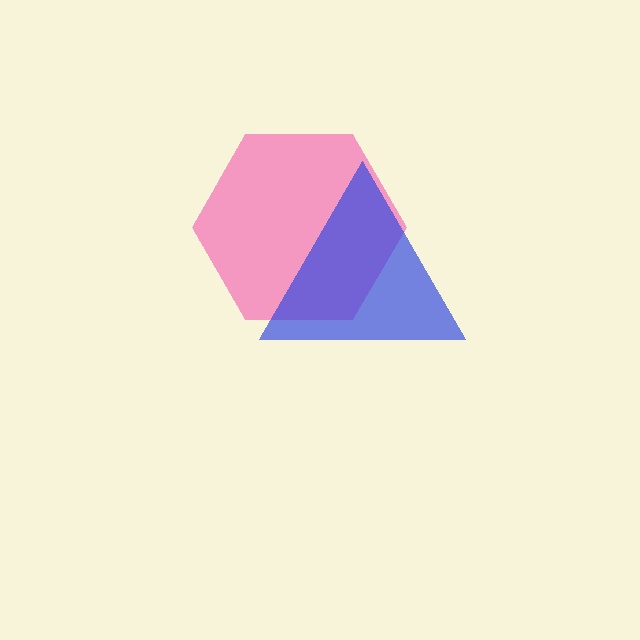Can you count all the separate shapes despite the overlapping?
Yes, there are 2 separate shapes.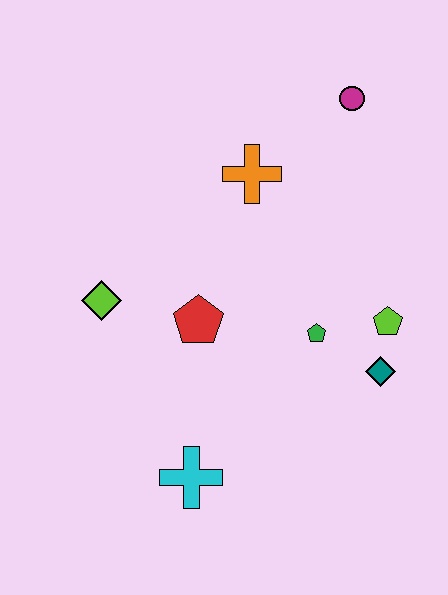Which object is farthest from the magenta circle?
The cyan cross is farthest from the magenta circle.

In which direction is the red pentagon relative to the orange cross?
The red pentagon is below the orange cross.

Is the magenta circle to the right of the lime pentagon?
No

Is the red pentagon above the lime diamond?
No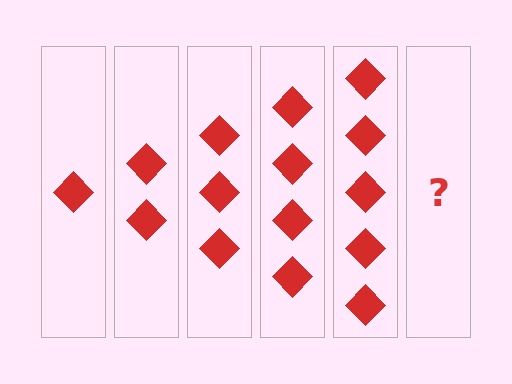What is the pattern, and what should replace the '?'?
The pattern is that each step adds one more diamond. The '?' should be 6 diamonds.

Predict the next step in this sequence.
The next step is 6 diamonds.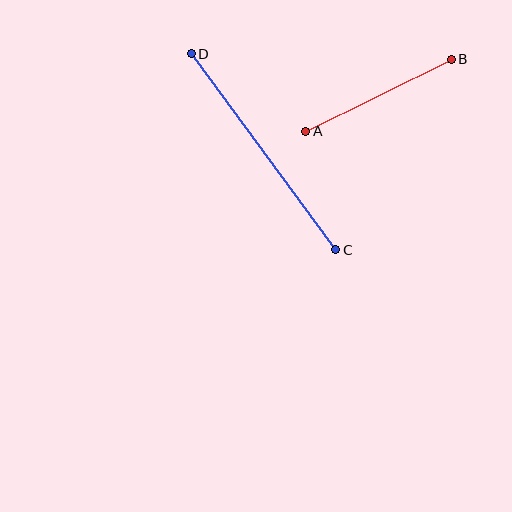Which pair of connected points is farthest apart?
Points C and D are farthest apart.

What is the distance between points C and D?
The distance is approximately 244 pixels.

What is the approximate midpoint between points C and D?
The midpoint is at approximately (263, 152) pixels.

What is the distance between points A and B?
The distance is approximately 163 pixels.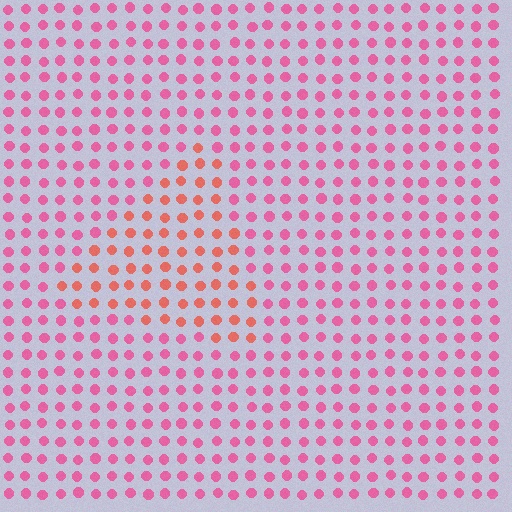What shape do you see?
I see a triangle.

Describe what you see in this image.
The image is filled with small pink elements in a uniform arrangement. A triangle-shaped region is visible where the elements are tinted to a slightly different hue, forming a subtle color boundary.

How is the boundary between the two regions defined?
The boundary is defined purely by a slight shift in hue (about 34 degrees). Spacing, size, and orientation are identical on both sides.